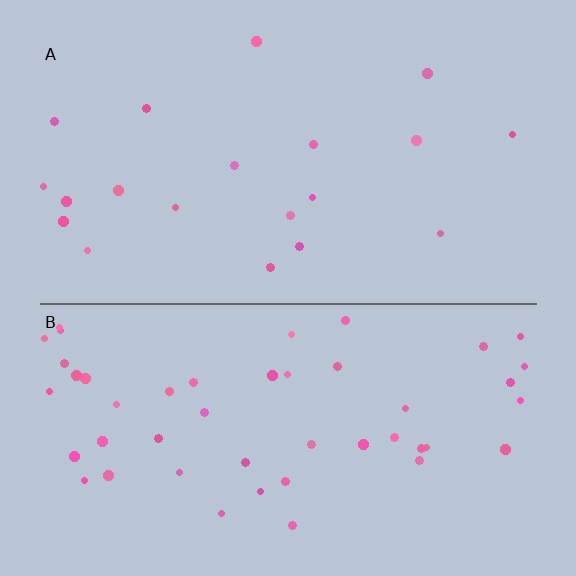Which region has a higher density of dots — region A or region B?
B (the bottom).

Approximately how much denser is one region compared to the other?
Approximately 2.4× — region B over region A.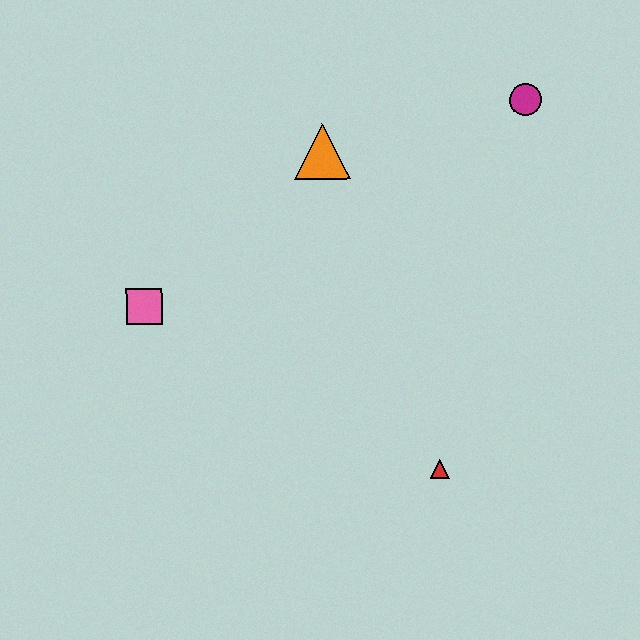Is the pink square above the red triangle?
Yes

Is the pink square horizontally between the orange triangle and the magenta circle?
No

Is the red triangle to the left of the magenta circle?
Yes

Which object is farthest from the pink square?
The magenta circle is farthest from the pink square.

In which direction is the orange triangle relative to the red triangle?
The orange triangle is above the red triangle.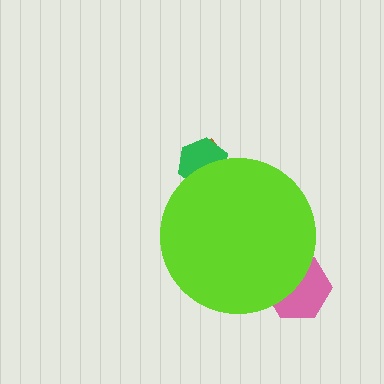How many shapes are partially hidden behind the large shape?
3 shapes are partially hidden.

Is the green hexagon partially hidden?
Yes, the green hexagon is partially hidden behind the lime circle.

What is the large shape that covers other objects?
A lime circle.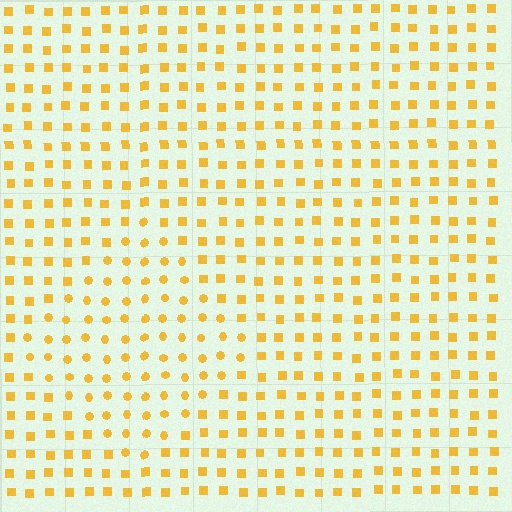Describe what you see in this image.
The image is filled with small yellow elements arranged in a uniform grid. A diamond-shaped region contains circles, while the surrounding area contains squares. The boundary is defined purely by the change in element shape.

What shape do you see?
I see a diamond.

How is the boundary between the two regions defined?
The boundary is defined by a change in element shape: circles inside vs. squares outside. All elements share the same color and spacing.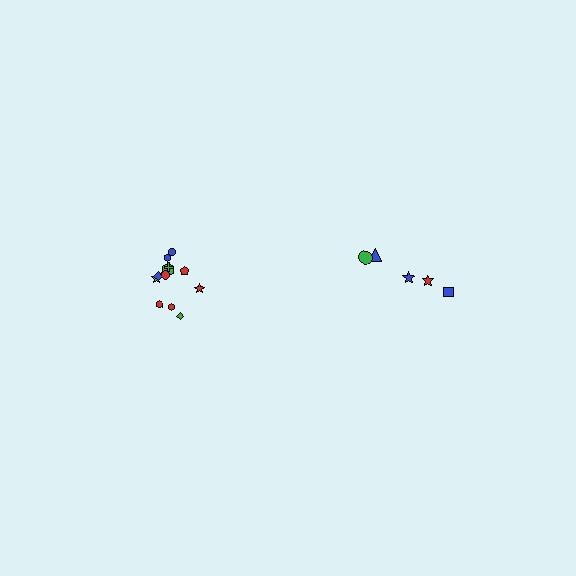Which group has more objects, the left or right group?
The left group.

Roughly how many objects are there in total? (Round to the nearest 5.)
Roughly 15 objects in total.